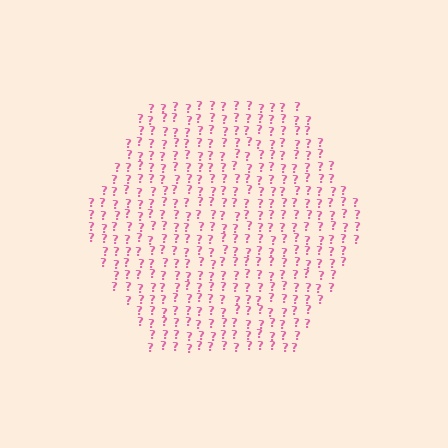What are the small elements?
The small elements are question marks.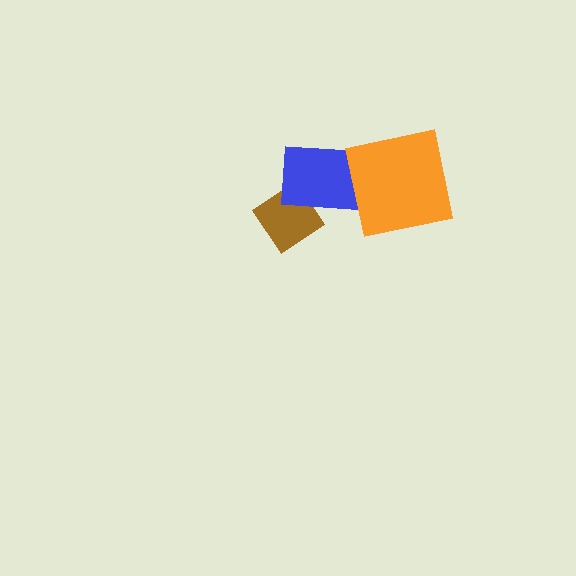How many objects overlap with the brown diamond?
1 object overlaps with the brown diamond.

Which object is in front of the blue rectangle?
The orange square is in front of the blue rectangle.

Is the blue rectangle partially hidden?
Yes, it is partially covered by another shape.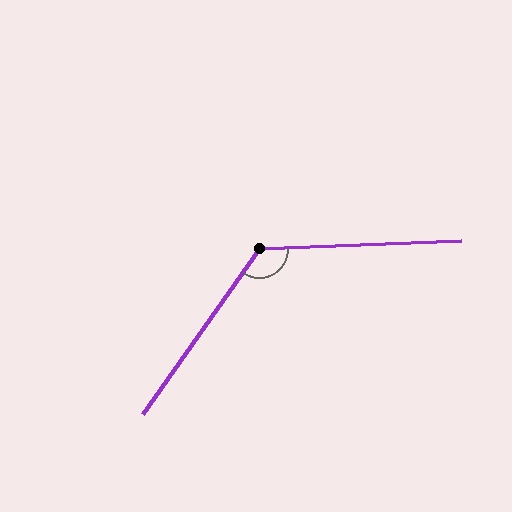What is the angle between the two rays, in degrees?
Approximately 128 degrees.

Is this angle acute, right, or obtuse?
It is obtuse.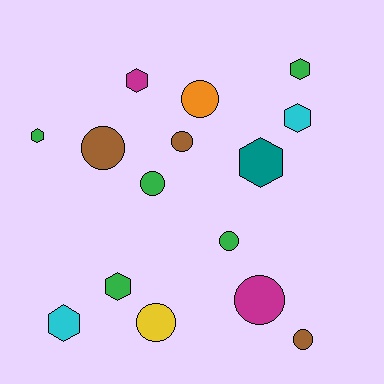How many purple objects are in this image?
There are no purple objects.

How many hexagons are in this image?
There are 7 hexagons.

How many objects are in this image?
There are 15 objects.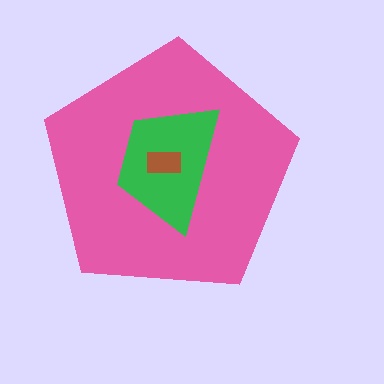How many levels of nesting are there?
3.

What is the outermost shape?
The pink pentagon.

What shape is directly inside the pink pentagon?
The green trapezoid.